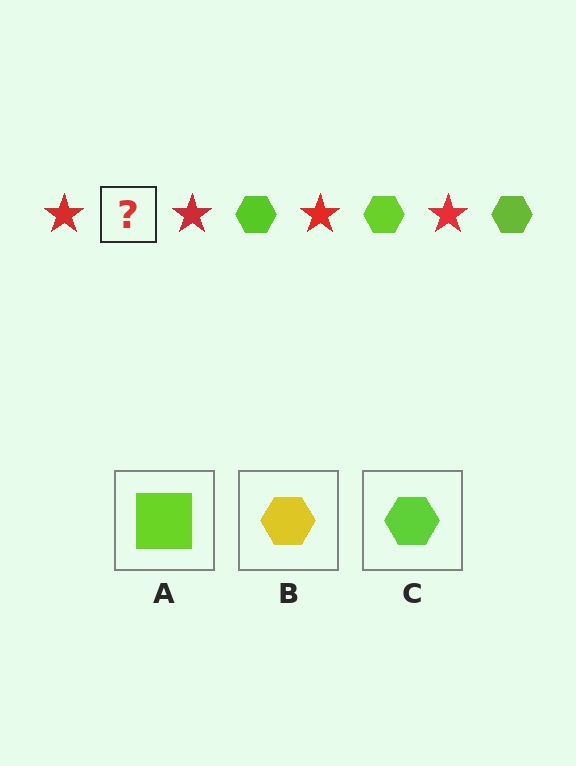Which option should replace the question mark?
Option C.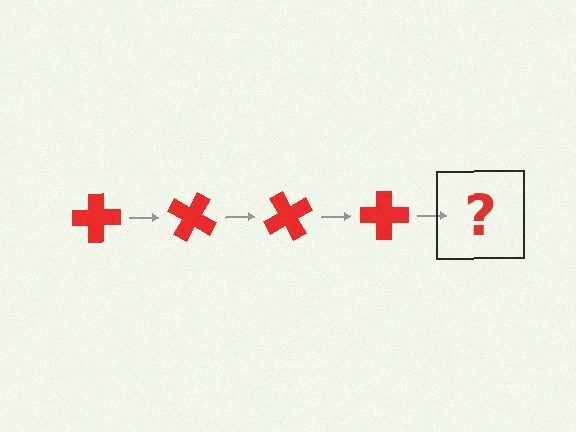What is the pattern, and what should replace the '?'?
The pattern is that the cross rotates 30 degrees each step. The '?' should be a red cross rotated 120 degrees.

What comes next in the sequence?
The next element should be a red cross rotated 120 degrees.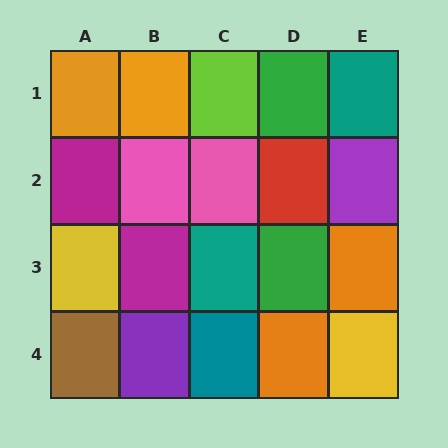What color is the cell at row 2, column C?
Pink.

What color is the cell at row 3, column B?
Magenta.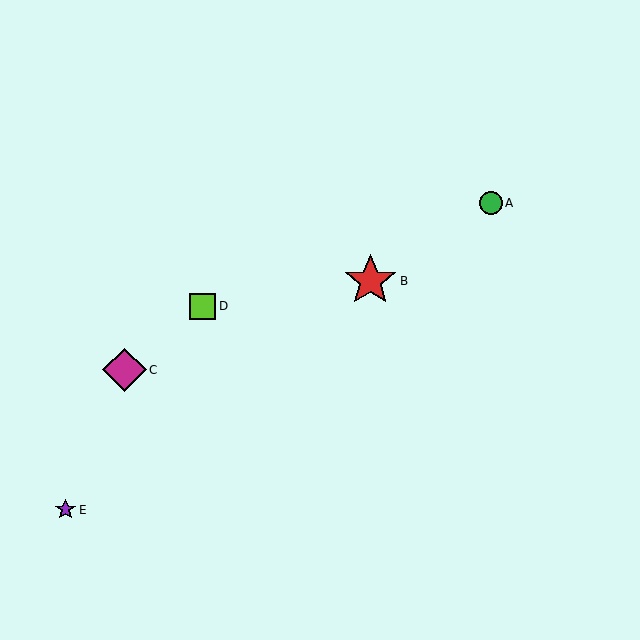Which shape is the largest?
The red star (labeled B) is the largest.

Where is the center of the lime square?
The center of the lime square is at (203, 306).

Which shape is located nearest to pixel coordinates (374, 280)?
The red star (labeled B) at (370, 281) is nearest to that location.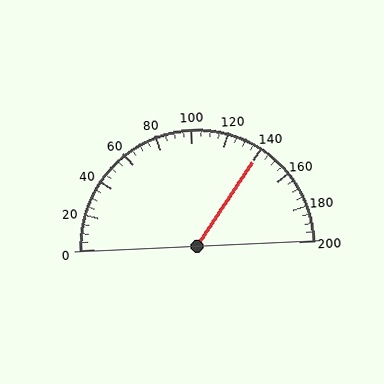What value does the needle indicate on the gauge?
The needle indicates approximately 140.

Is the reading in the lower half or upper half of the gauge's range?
The reading is in the upper half of the range (0 to 200).